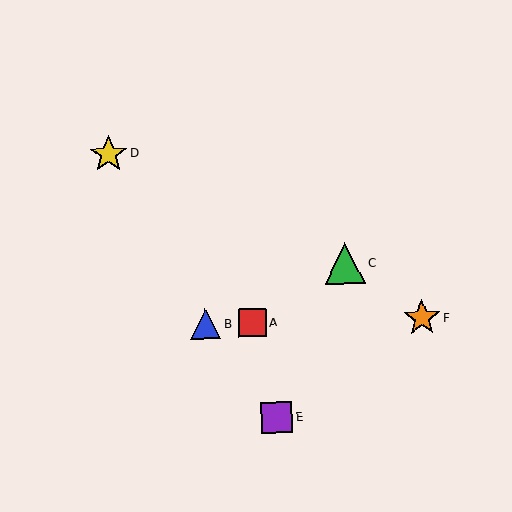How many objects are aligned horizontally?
3 objects (A, B, F) are aligned horizontally.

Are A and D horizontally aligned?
No, A is at y≈323 and D is at y≈155.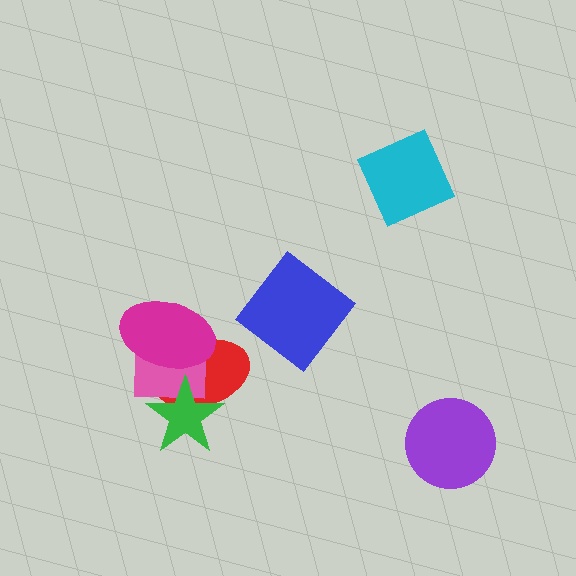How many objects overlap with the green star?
2 objects overlap with the green star.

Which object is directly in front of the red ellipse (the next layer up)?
The pink rectangle is directly in front of the red ellipse.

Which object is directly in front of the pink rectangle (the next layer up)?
The magenta ellipse is directly in front of the pink rectangle.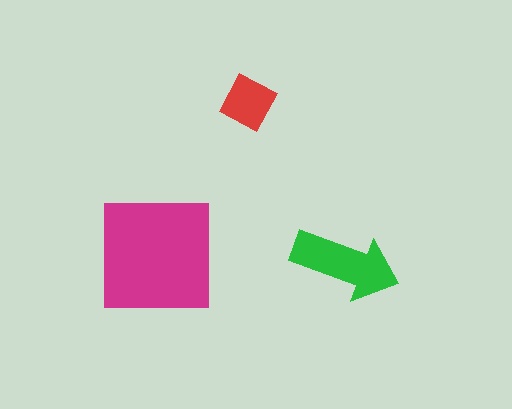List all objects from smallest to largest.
The red diamond, the green arrow, the magenta square.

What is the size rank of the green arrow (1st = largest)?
2nd.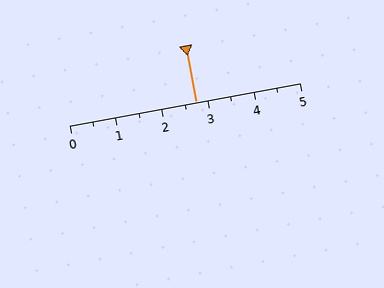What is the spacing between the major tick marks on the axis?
The major ticks are spaced 1 apart.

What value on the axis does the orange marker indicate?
The marker indicates approximately 2.8.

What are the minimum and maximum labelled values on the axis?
The axis runs from 0 to 5.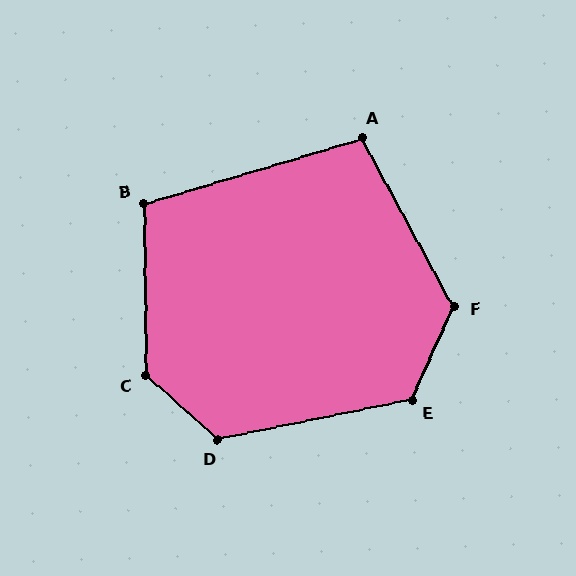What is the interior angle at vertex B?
Approximately 106 degrees (obtuse).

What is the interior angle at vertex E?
Approximately 126 degrees (obtuse).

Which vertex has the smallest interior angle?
A, at approximately 102 degrees.